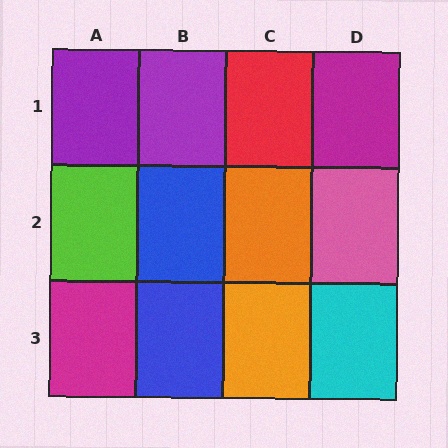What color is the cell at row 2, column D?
Pink.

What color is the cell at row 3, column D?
Cyan.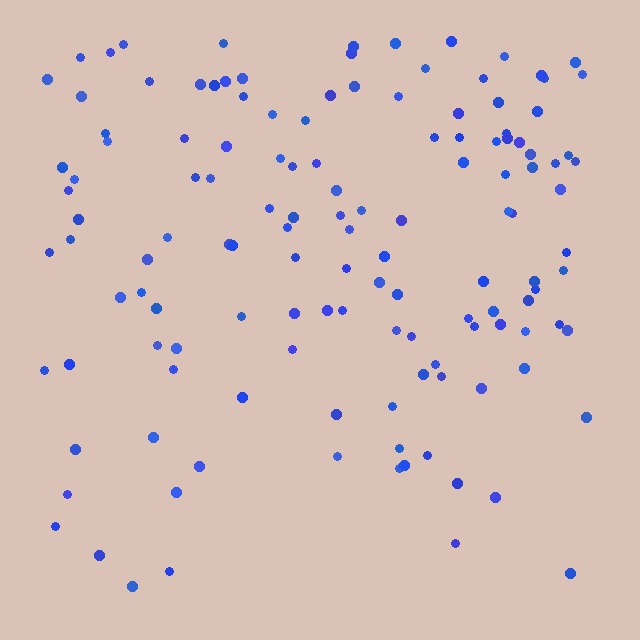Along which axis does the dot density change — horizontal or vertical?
Vertical.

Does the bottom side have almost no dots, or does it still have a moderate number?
Still a moderate number, just noticeably fewer than the top.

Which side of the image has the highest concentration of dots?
The top.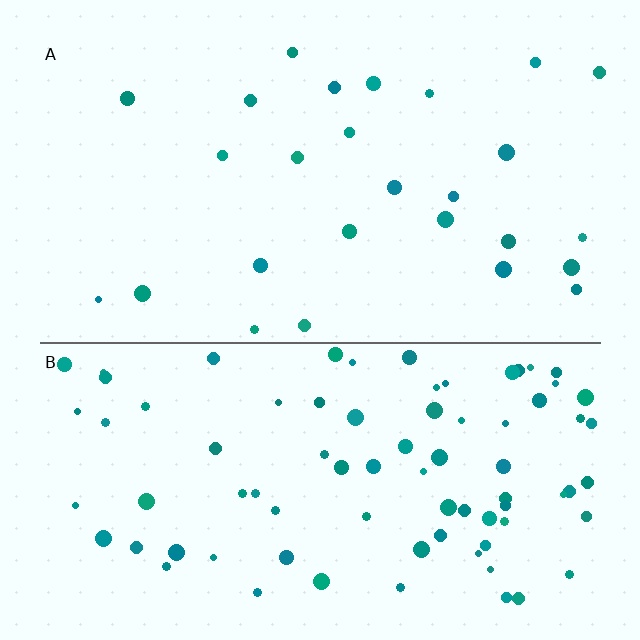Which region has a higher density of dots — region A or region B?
B (the bottom).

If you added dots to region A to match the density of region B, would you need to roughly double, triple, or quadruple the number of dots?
Approximately triple.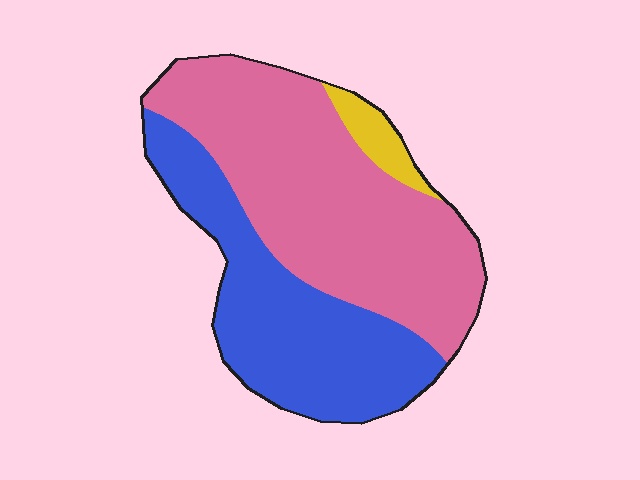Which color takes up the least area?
Yellow, at roughly 5%.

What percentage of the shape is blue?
Blue covers about 40% of the shape.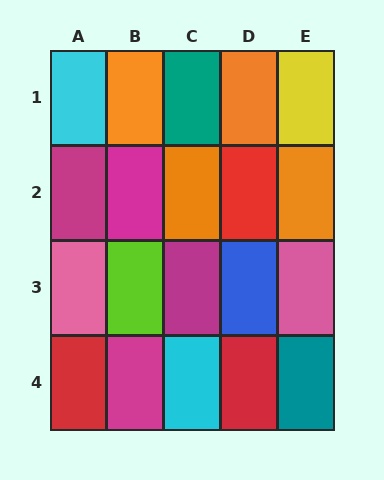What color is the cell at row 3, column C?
Magenta.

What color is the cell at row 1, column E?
Yellow.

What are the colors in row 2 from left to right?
Magenta, magenta, orange, red, orange.